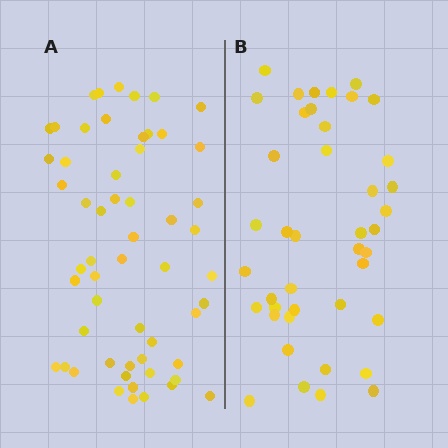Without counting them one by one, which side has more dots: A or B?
Region A (the left region) has more dots.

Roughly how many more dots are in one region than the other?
Region A has approximately 15 more dots than region B.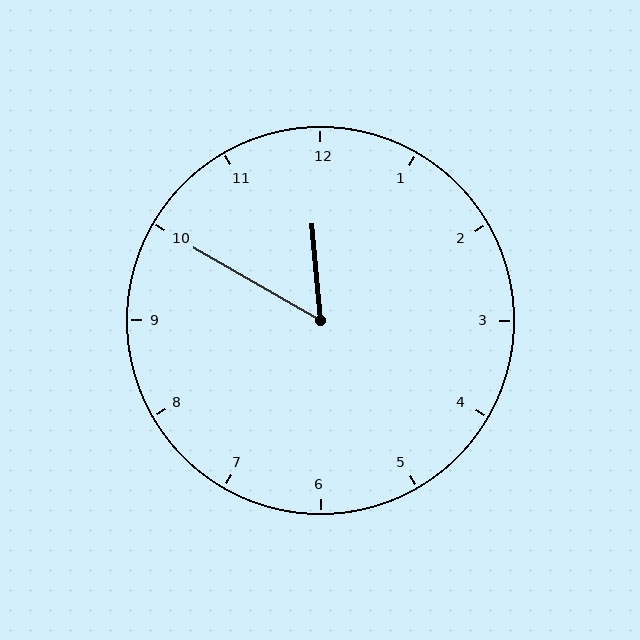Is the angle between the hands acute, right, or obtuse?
It is acute.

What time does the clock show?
11:50.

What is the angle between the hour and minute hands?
Approximately 55 degrees.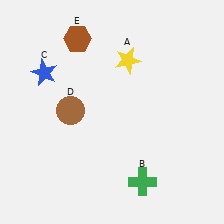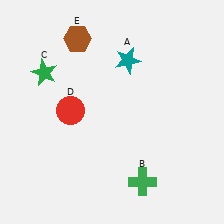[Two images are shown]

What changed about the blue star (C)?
In Image 1, C is blue. In Image 2, it changed to green.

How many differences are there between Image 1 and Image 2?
There are 3 differences between the two images.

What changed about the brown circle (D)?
In Image 1, D is brown. In Image 2, it changed to red.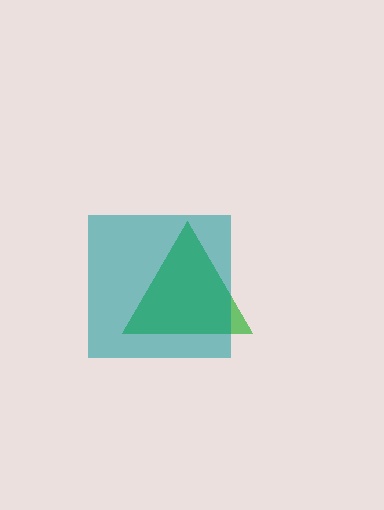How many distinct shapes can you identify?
There are 2 distinct shapes: a green triangle, a teal square.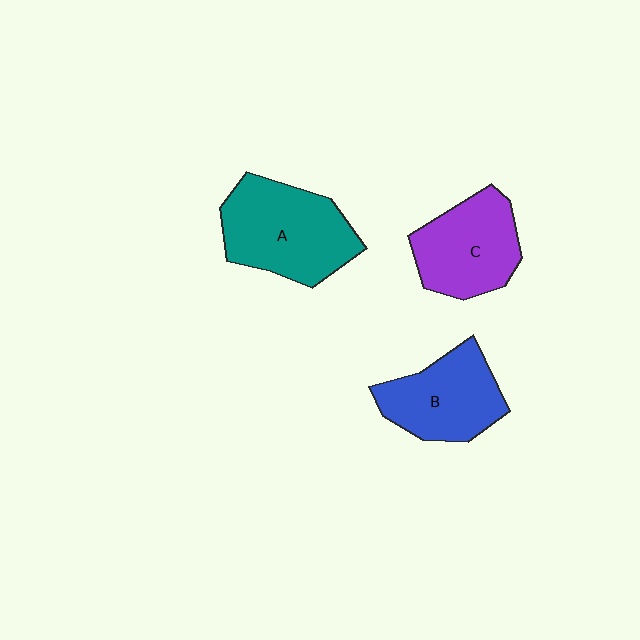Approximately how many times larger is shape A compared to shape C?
Approximately 1.2 times.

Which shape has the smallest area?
Shape B (blue).